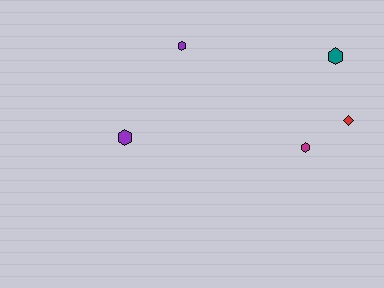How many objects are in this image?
There are 5 objects.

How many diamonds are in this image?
There is 1 diamond.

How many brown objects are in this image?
There are no brown objects.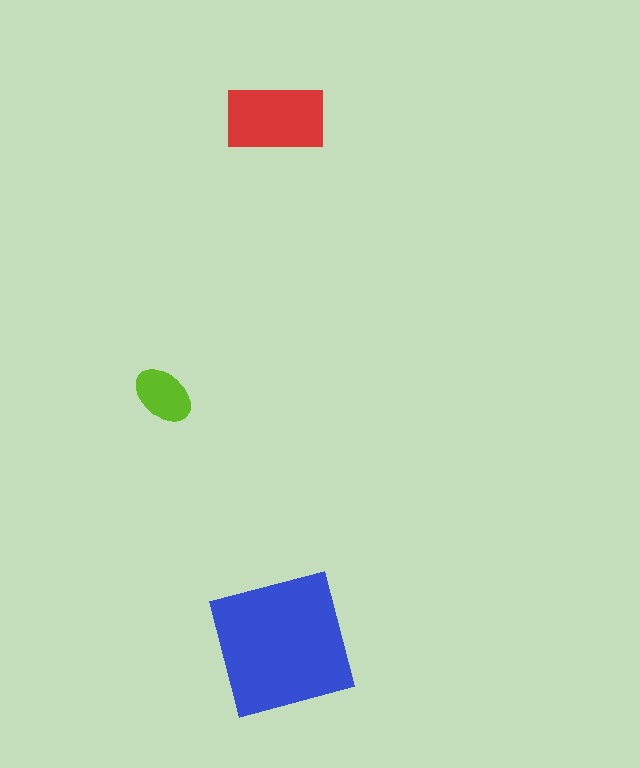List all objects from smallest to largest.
The lime ellipse, the red rectangle, the blue square.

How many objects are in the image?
There are 3 objects in the image.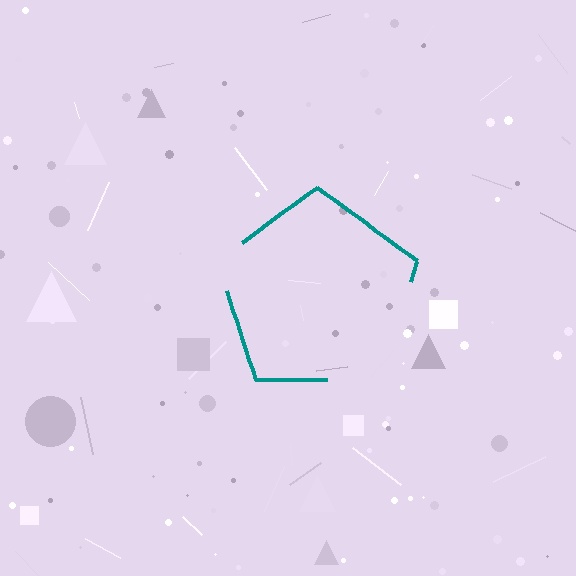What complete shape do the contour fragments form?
The contour fragments form a pentagon.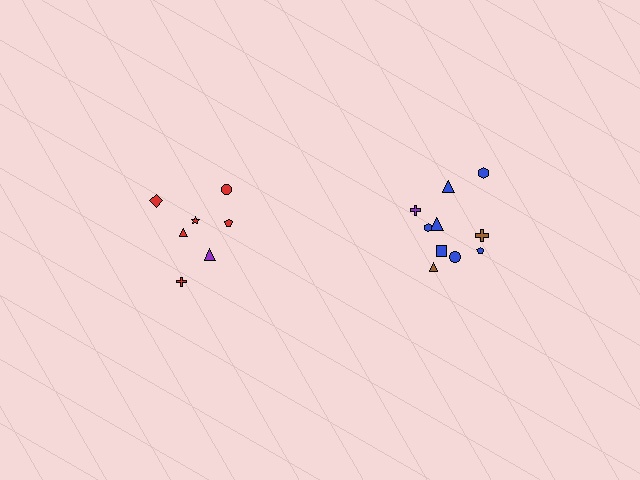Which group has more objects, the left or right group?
The right group.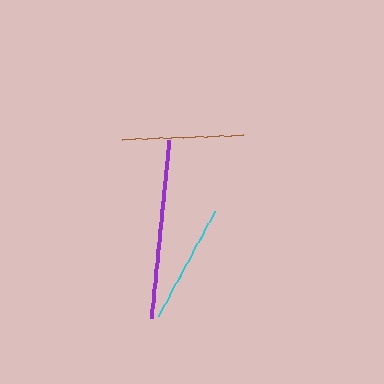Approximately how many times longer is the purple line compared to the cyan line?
The purple line is approximately 1.5 times the length of the cyan line.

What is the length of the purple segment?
The purple segment is approximately 179 pixels long.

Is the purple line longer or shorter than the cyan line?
The purple line is longer than the cyan line.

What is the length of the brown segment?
The brown segment is approximately 120 pixels long.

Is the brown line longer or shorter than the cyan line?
The brown line is longer than the cyan line.